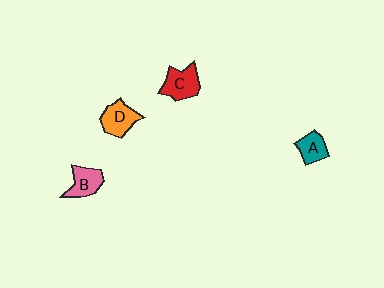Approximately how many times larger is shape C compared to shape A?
Approximately 1.4 times.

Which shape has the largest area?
Shape C (red).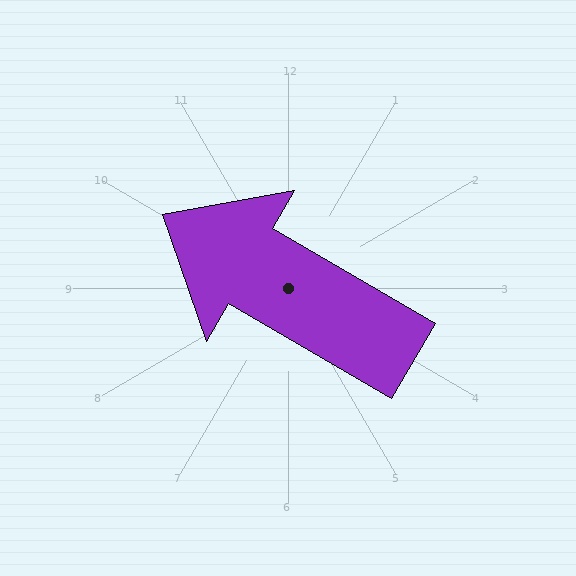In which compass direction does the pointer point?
Northwest.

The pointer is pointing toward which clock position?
Roughly 10 o'clock.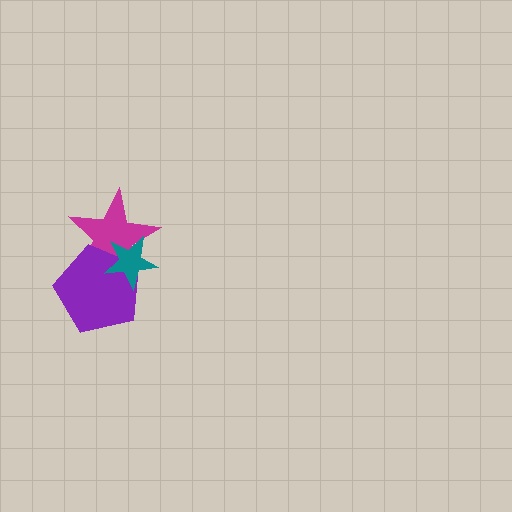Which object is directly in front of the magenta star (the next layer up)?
The purple pentagon is directly in front of the magenta star.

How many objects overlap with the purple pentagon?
2 objects overlap with the purple pentagon.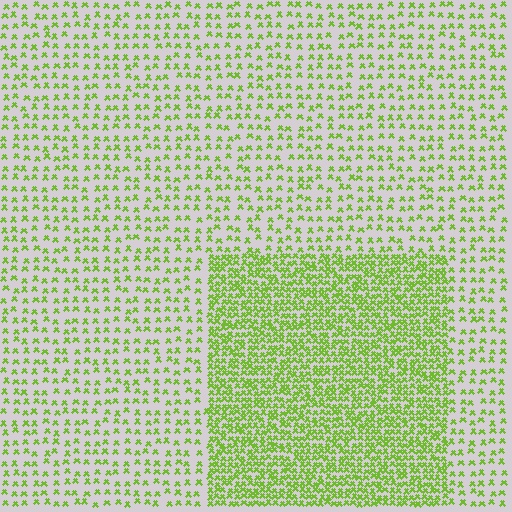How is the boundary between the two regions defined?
The boundary is defined by a change in element density (approximately 2.4x ratio). All elements are the same color, size, and shape.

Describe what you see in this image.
The image contains small lime elements arranged at two different densities. A rectangle-shaped region is visible where the elements are more densely packed than the surrounding area.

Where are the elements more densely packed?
The elements are more densely packed inside the rectangle boundary.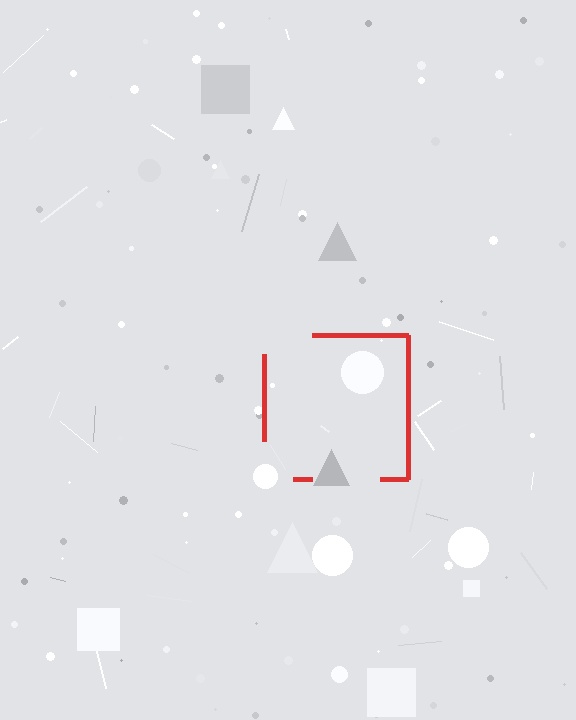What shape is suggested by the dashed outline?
The dashed outline suggests a square.